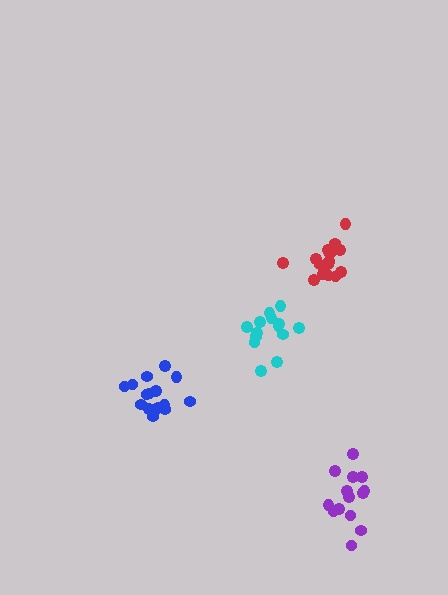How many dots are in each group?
Group 1: 14 dots, Group 2: 15 dots, Group 3: 15 dots, Group 4: 14 dots (58 total).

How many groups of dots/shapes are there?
There are 4 groups.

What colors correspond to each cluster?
The clusters are colored: purple, blue, red, cyan.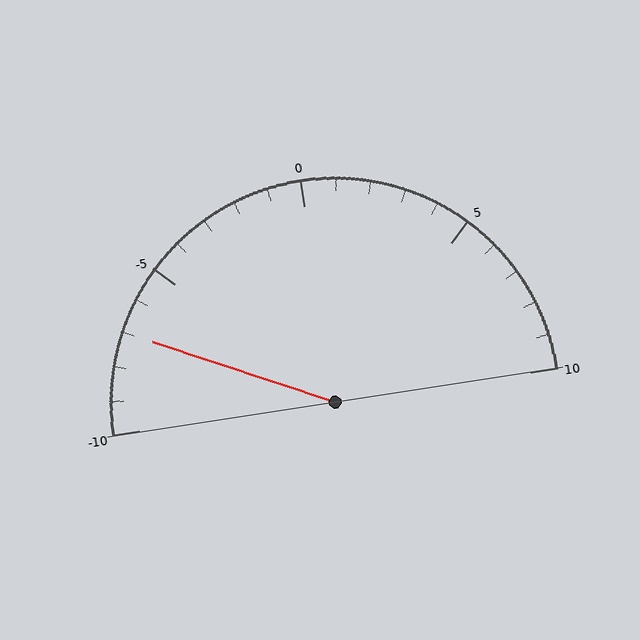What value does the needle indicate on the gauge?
The needle indicates approximately -7.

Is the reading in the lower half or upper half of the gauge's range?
The reading is in the lower half of the range (-10 to 10).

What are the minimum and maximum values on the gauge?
The gauge ranges from -10 to 10.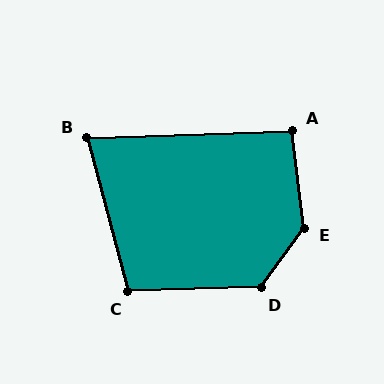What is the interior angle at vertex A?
Approximately 95 degrees (approximately right).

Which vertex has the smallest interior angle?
B, at approximately 77 degrees.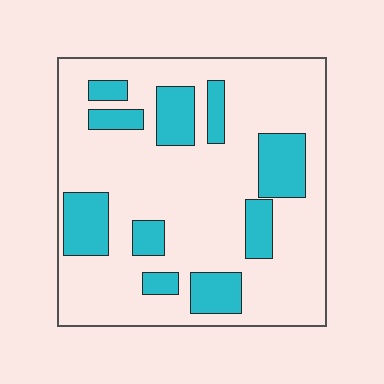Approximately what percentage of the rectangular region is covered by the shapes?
Approximately 25%.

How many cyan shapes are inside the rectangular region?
10.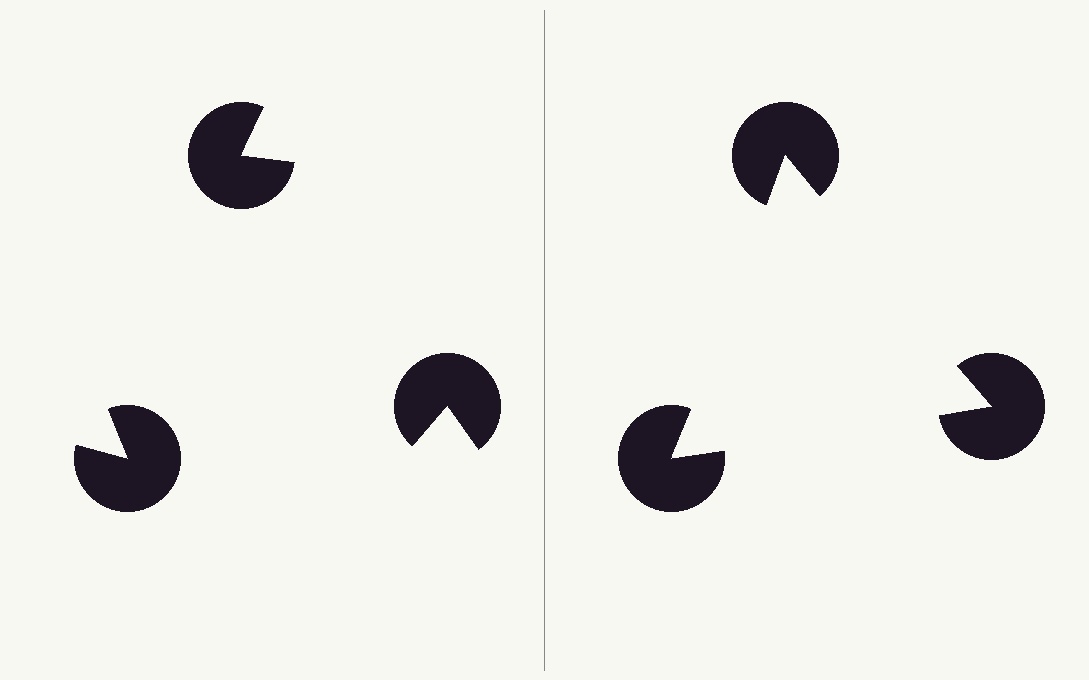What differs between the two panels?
The pac-man discs are positioned identically on both sides; only the wedge orientations differ. On the right they align to a triangle; on the left they are misaligned.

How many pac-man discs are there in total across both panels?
6 — 3 on each side.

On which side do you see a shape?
An illusory triangle appears on the right side. On the left side the wedge cuts are rotated, so no coherent shape forms.